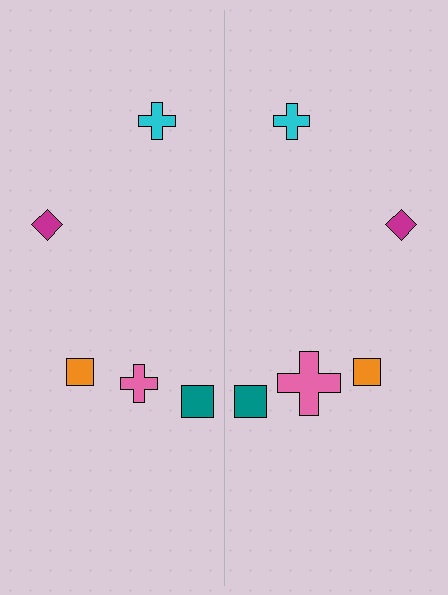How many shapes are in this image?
There are 10 shapes in this image.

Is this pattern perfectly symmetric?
No, the pattern is not perfectly symmetric. The pink cross on the right side has a different size than its mirror counterpart.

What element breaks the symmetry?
The pink cross on the right side has a different size than its mirror counterpart.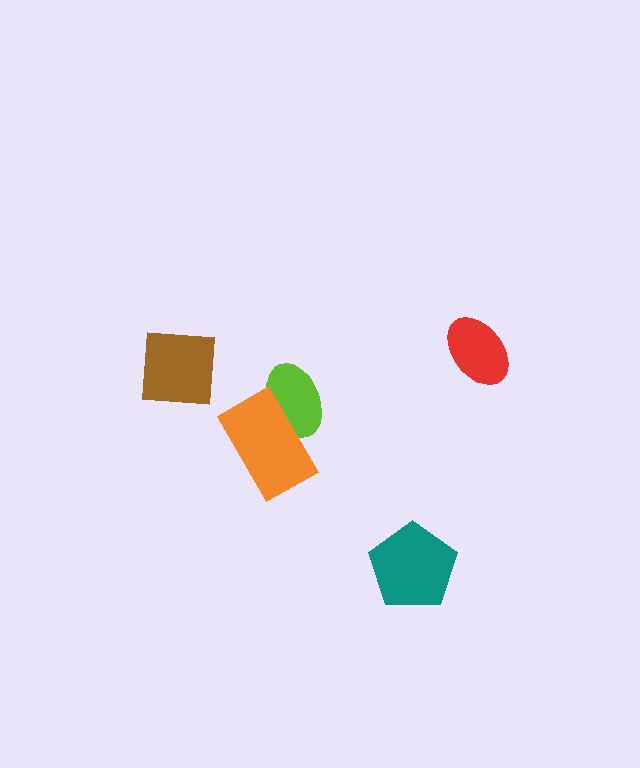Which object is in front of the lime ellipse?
The orange rectangle is in front of the lime ellipse.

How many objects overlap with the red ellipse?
0 objects overlap with the red ellipse.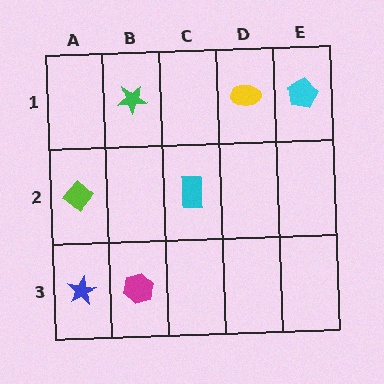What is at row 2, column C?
A cyan rectangle.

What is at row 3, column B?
A magenta hexagon.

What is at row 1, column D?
A yellow ellipse.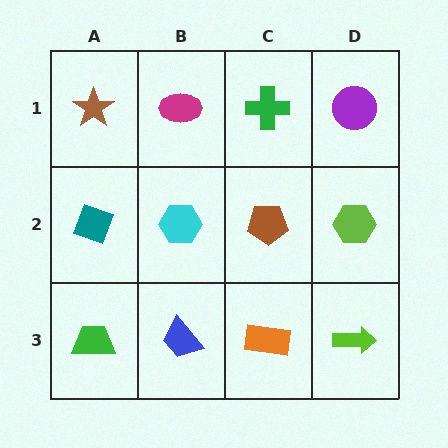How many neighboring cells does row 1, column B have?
3.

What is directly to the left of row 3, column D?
An orange rectangle.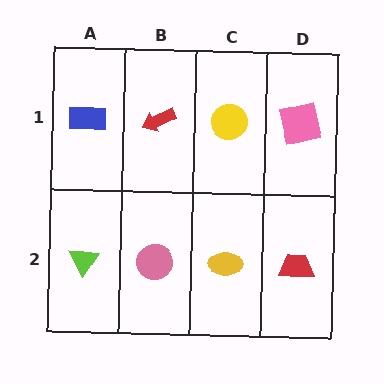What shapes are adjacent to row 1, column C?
A yellow ellipse (row 2, column C), a red arrow (row 1, column B), a pink square (row 1, column D).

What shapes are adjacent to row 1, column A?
A lime triangle (row 2, column A), a red arrow (row 1, column B).